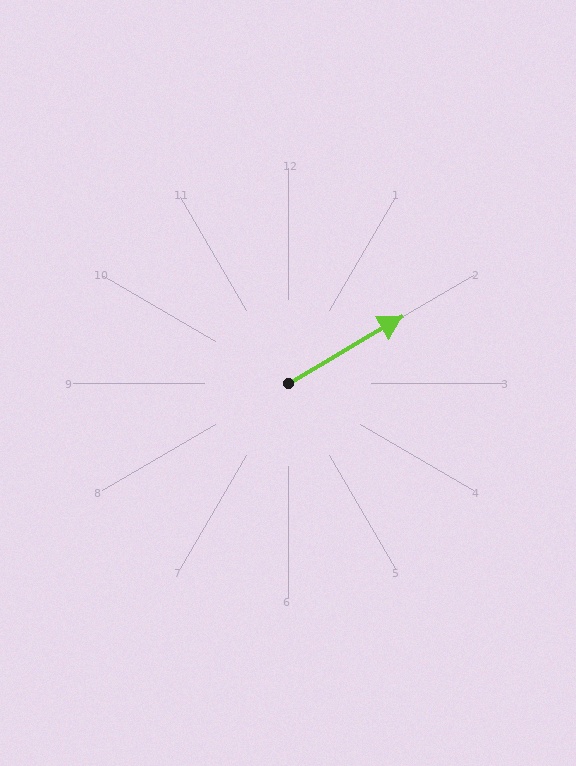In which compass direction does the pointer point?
Northeast.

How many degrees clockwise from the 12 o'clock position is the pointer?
Approximately 60 degrees.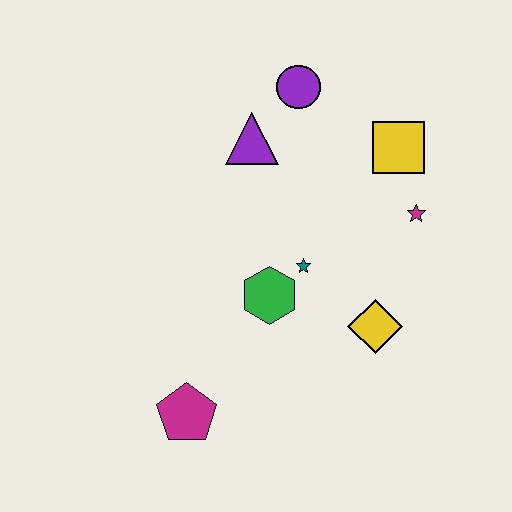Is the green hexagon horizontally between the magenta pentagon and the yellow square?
Yes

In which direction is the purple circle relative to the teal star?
The purple circle is above the teal star.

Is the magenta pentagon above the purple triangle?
No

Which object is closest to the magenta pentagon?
The green hexagon is closest to the magenta pentagon.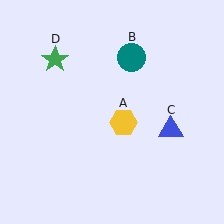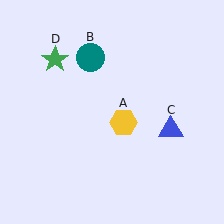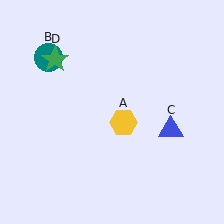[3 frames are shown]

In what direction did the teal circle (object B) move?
The teal circle (object B) moved left.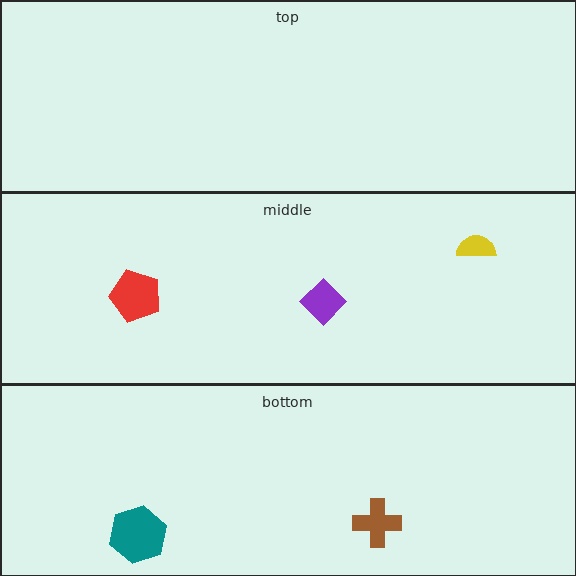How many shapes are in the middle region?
3.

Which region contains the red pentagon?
The middle region.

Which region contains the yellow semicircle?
The middle region.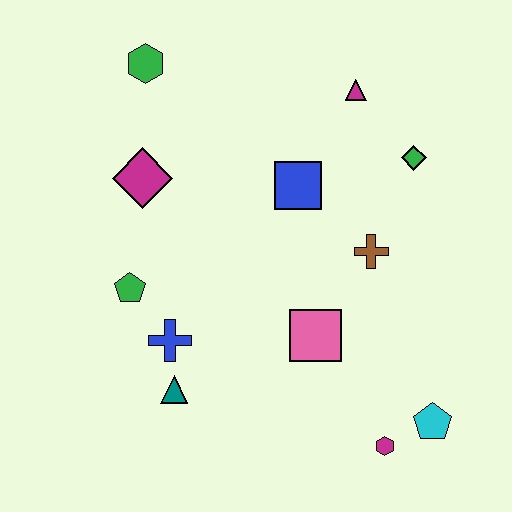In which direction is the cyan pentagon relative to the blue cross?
The cyan pentagon is to the right of the blue cross.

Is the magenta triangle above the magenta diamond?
Yes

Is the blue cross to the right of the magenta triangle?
No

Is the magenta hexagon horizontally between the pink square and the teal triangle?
No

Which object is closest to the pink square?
The brown cross is closest to the pink square.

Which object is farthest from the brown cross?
The green hexagon is farthest from the brown cross.